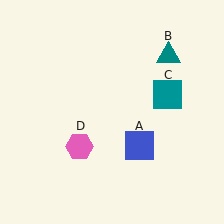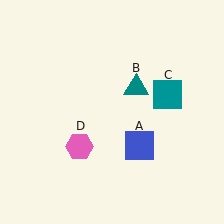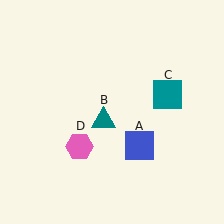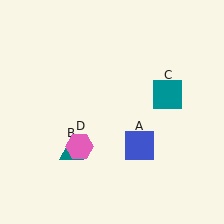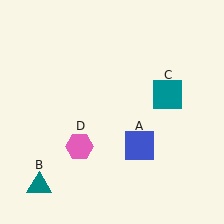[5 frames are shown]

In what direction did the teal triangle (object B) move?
The teal triangle (object B) moved down and to the left.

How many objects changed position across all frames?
1 object changed position: teal triangle (object B).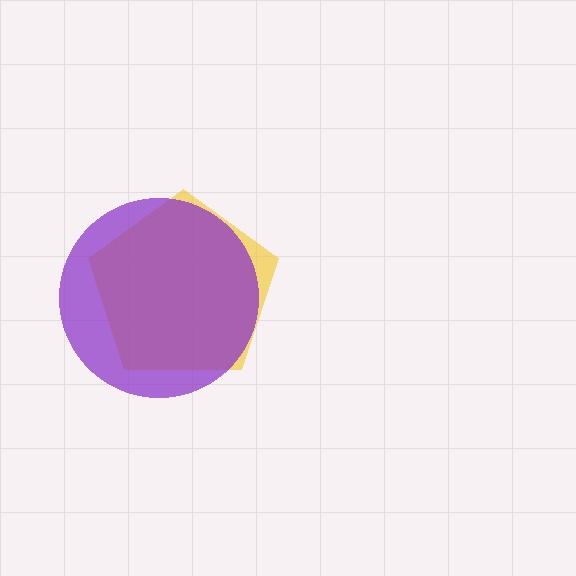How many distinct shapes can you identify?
There are 2 distinct shapes: a yellow pentagon, a purple circle.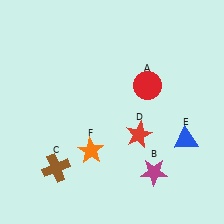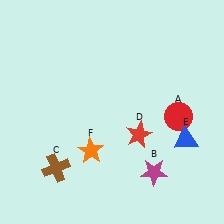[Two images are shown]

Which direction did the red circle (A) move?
The red circle (A) moved right.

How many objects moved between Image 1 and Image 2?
1 object moved between the two images.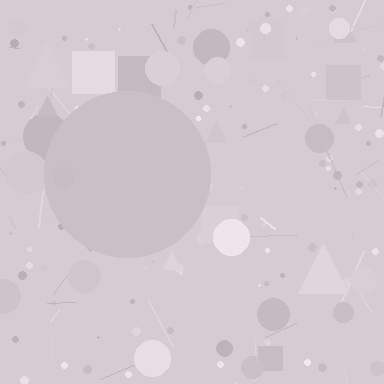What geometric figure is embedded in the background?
A circle is embedded in the background.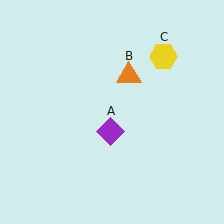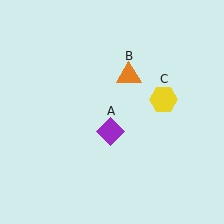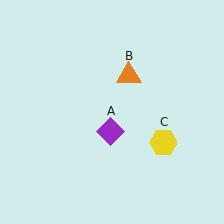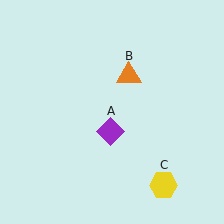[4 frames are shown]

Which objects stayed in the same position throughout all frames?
Purple diamond (object A) and orange triangle (object B) remained stationary.